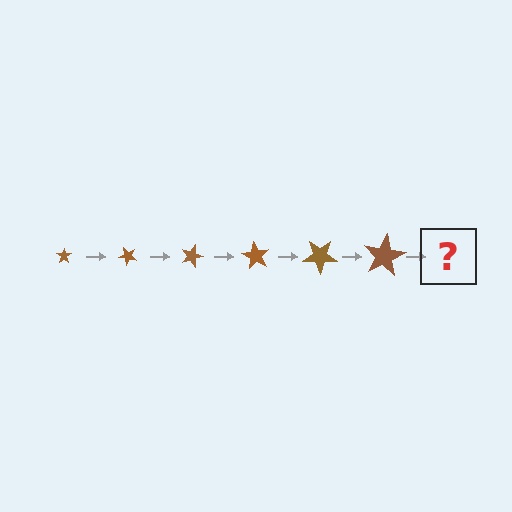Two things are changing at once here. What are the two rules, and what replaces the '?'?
The two rules are that the star grows larger each step and it rotates 45 degrees each step. The '?' should be a star, larger than the previous one and rotated 270 degrees from the start.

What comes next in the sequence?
The next element should be a star, larger than the previous one and rotated 270 degrees from the start.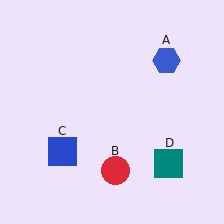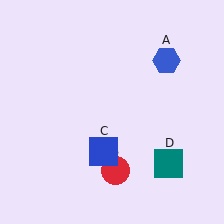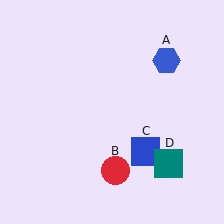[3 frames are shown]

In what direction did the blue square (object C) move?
The blue square (object C) moved right.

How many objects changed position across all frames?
1 object changed position: blue square (object C).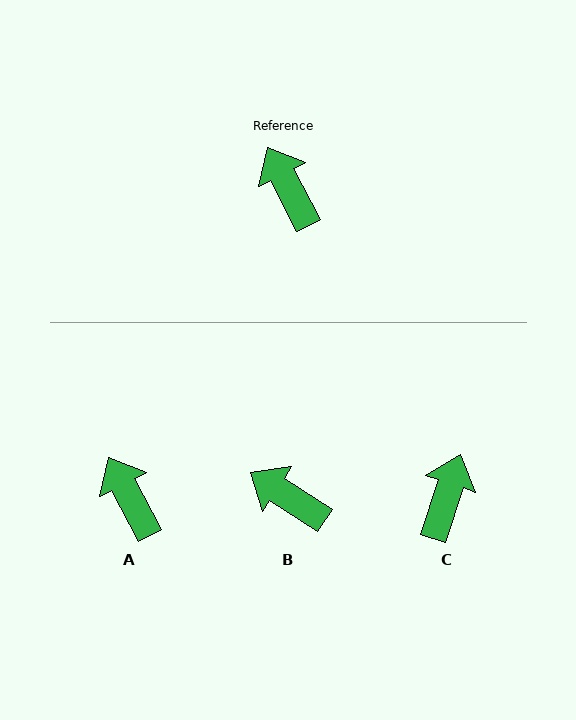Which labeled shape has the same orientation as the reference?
A.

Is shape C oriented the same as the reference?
No, it is off by about 46 degrees.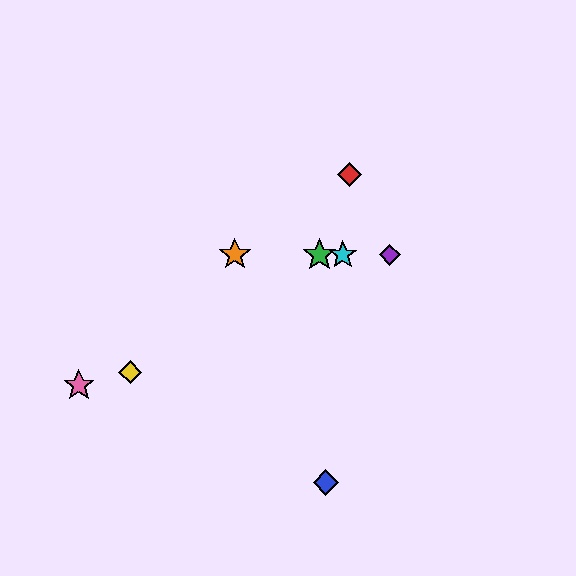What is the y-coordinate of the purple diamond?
The purple diamond is at y≈255.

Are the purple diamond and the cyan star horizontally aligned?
Yes, both are at y≈255.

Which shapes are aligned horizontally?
The green star, the purple diamond, the orange star, the cyan star are aligned horizontally.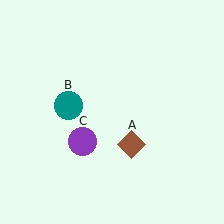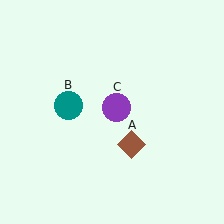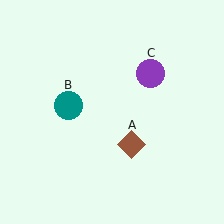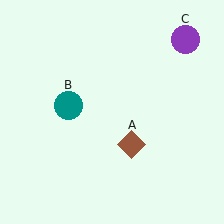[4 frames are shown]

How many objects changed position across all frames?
1 object changed position: purple circle (object C).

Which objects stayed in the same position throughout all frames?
Brown diamond (object A) and teal circle (object B) remained stationary.